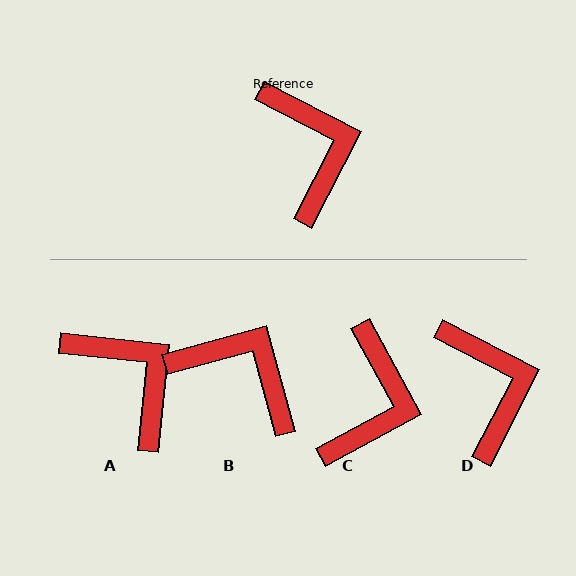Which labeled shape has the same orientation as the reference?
D.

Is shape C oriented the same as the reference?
No, it is off by about 34 degrees.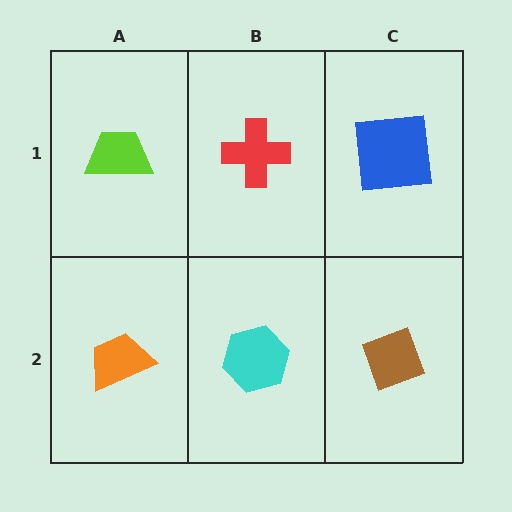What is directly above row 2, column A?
A lime trapezoid.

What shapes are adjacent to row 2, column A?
A lime trapezoid (row 1, column A), a cyan hexagon (row 2, column B).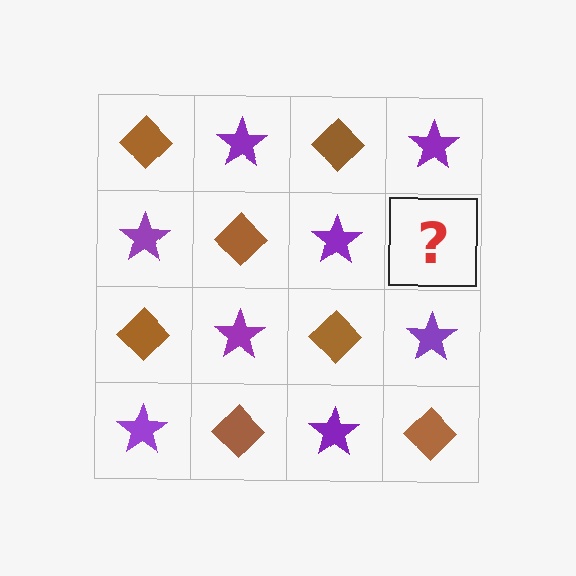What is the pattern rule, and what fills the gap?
The rule is that it alternates brown diamond and purple star in a checkerboard pattern. The gap should be filled with a brown diamond.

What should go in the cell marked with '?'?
The missing cell should contain a brown diamond.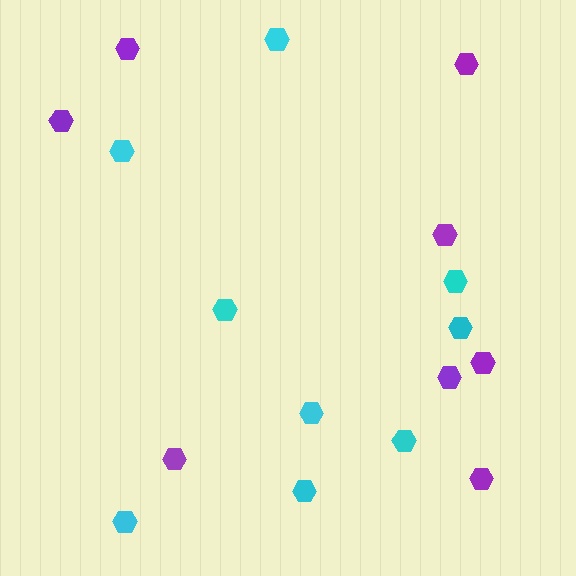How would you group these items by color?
There are 2 groups: one group of cyan hexagons (9) and one group of purple hexagons (8).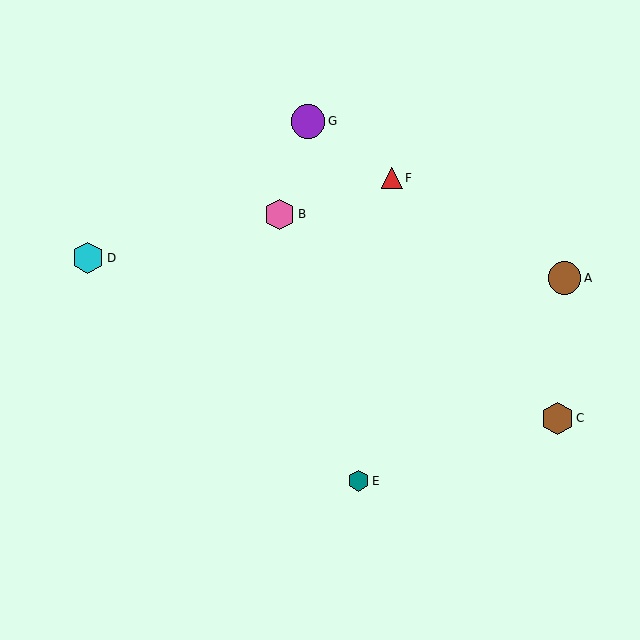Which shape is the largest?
The purple circle (labeled G) is the largest.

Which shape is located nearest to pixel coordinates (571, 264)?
The brown circle (labeled A) at (565, 278) is nearest to that location.